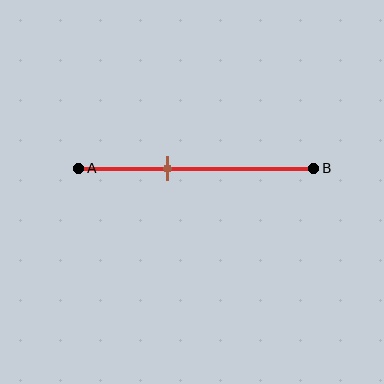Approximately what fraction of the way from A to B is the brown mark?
The brown mark is approximately 40% of the way from A to B.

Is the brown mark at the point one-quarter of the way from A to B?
No, the mark is at about 40% from A, not at the 25% one-quarter point.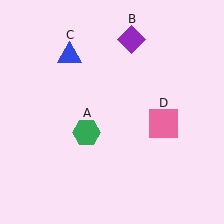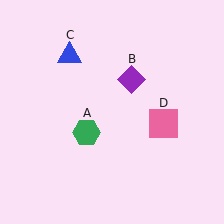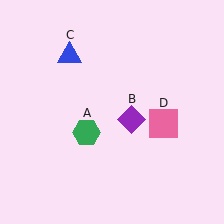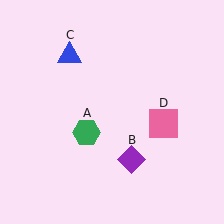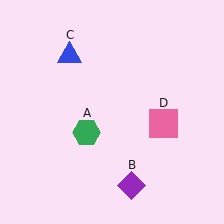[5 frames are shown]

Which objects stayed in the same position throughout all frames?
Green hexagon (object A) and blue triangle (object C) and pink square (object D) remained stationary.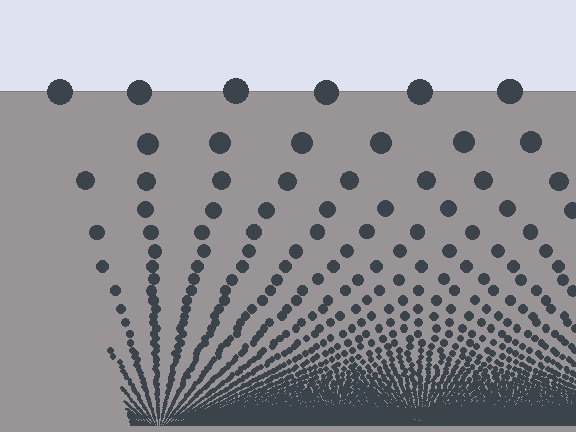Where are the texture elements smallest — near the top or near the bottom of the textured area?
Near the bottom.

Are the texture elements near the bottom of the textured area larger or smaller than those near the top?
Smaller. The gradient is inverted — elements near the bottom are smaller and denser.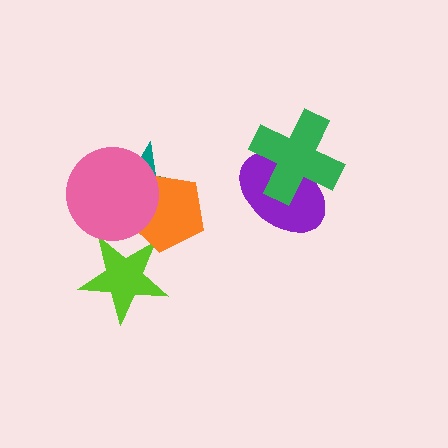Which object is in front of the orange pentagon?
The pink circle is in front of the orange pentagon.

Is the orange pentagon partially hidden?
Yes, it is partially covered by another shape.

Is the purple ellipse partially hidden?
Yes, it is partially covered by another shape.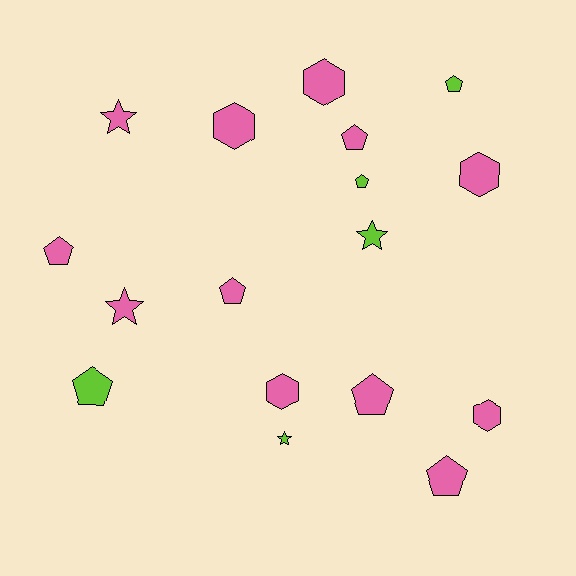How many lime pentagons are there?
There are 3 lime pentagons.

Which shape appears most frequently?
Pentagon, with 8 objects.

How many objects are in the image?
There are 17 objects.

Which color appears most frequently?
Pink, with 12 objects.